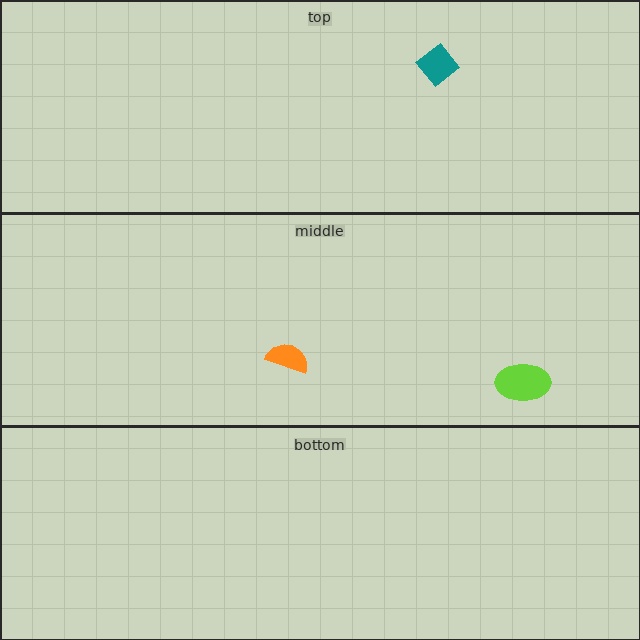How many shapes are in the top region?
1.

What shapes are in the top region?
The teal diamond.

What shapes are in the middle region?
The lime ellipse, the orange semicircle.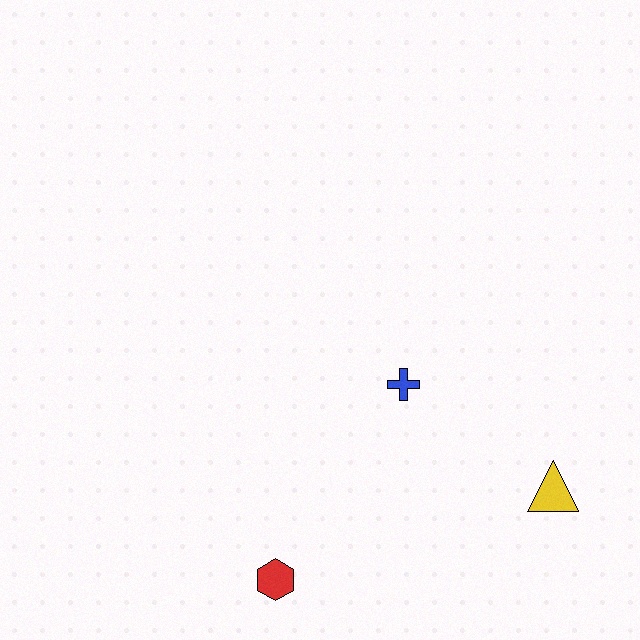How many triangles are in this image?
There is 1 triangle.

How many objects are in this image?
There are 3 objects.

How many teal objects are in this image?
There are no teal objects.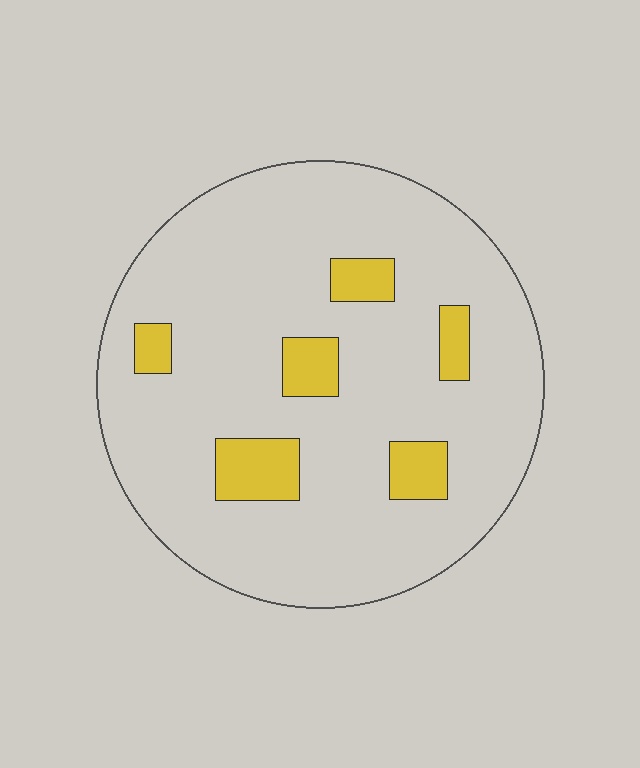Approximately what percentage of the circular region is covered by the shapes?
Approximately 10%.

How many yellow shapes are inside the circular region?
6.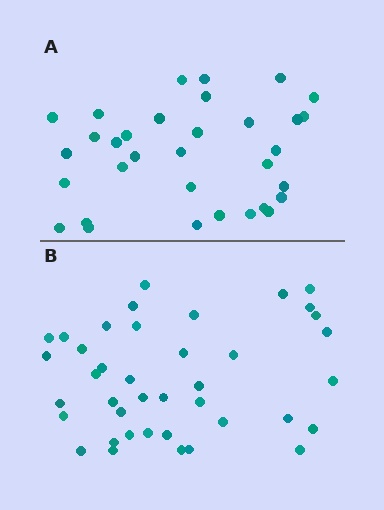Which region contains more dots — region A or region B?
Region B (the bottom region) has more dots.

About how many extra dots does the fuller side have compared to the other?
Region B has roughly 8 or so more dots than region A.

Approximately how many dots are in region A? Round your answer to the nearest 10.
About 30 dots. (The exact count is 33, which rounds to 30.)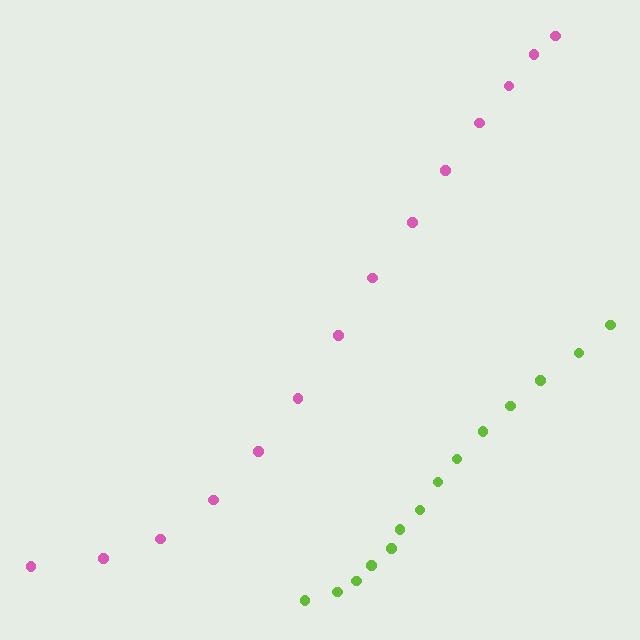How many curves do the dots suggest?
There are 2 distinct paths.